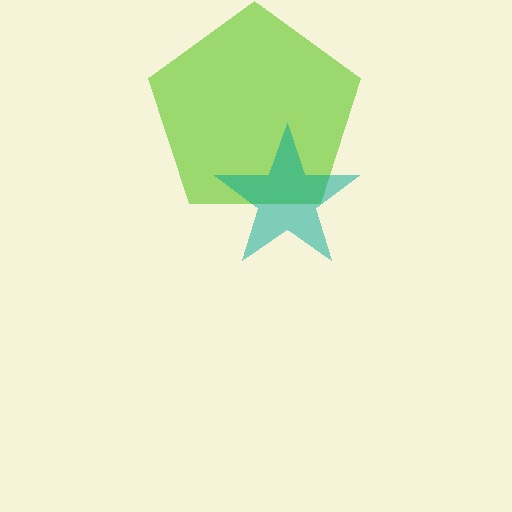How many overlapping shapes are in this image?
There are 2 overlapping shapes in the image.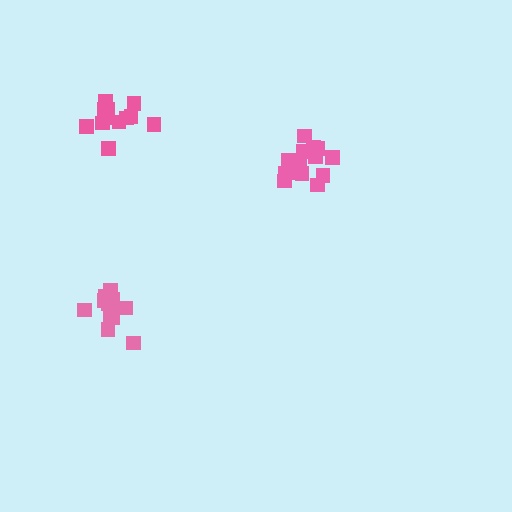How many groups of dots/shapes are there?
There are 3 groups.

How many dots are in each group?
Group 1: 14 dots, Group 2: 12 dots, Group 3: 13 dots (39 total).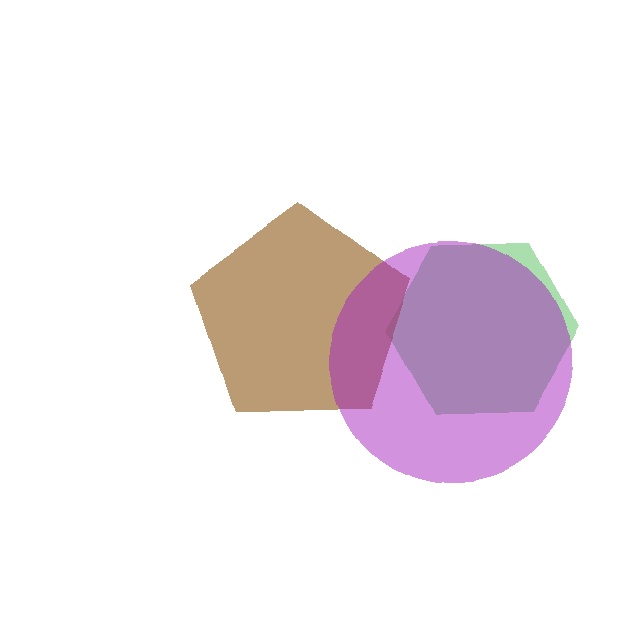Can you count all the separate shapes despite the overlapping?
Yes, there are 3 separate shapes.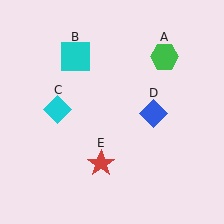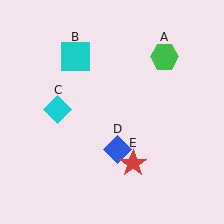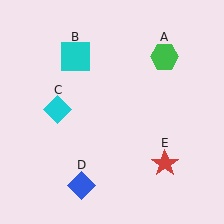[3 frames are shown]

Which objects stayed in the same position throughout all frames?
Green hexagon (object A) and cyan square (object B) and cyan diamond (object C) remained stationary.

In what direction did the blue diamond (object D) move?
The blue diamond (object D) moved down and to the left.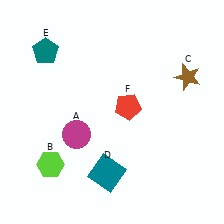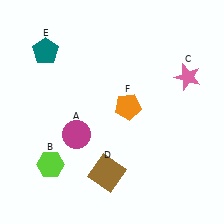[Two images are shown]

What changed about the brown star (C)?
In Image 1, C is brown. In Image 2, it changed to pink.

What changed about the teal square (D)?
In Image 1, D is teal. In Image 2, it changed to brown.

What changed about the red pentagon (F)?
In Image 1, F is red. In Image 2, it changed to orange.